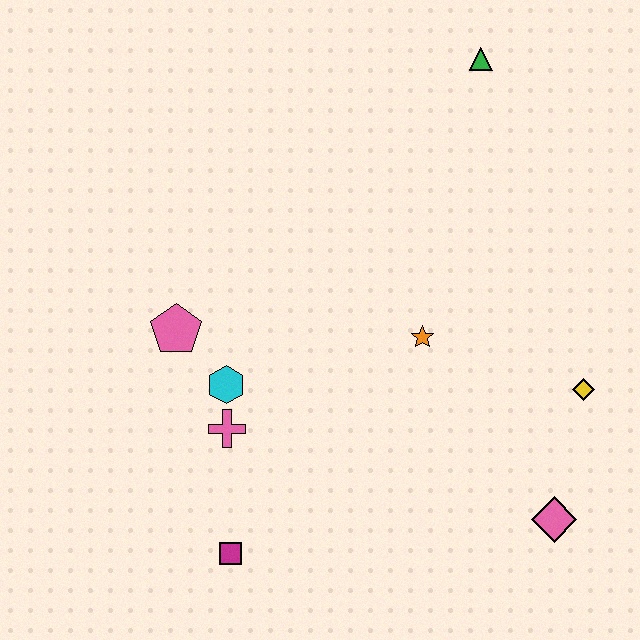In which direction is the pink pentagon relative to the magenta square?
The pink pentagon is above the magenta square.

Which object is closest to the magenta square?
The pink cross is closest to the magenta square.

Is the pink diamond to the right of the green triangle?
Yes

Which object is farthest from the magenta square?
The green triangle is farthest from the magenta square.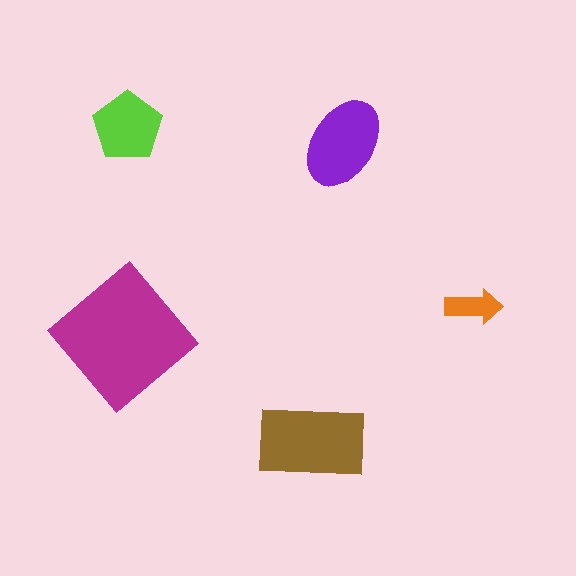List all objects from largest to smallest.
The magenta diamond, the brown rectangle, the purple ellipse, the lime pentagon, the orange arrow.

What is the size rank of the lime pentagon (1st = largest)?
4th.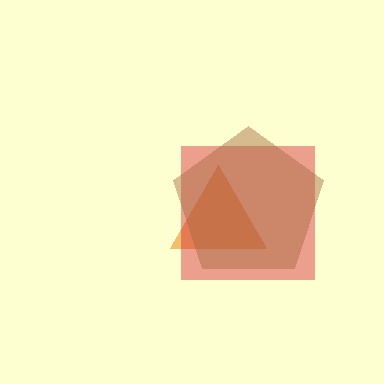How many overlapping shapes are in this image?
There are 3 overlapping shapes in the image.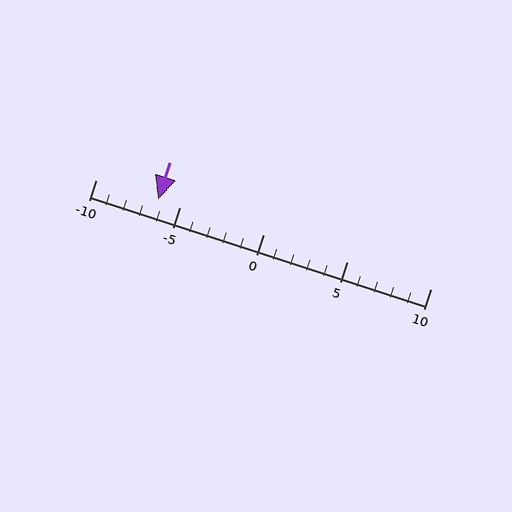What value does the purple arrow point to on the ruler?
The purple arrow points to approximately -6.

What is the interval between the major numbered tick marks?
The major tick marks are spaced 5 units apart.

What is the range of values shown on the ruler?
The ruler shows values from -10 to 10.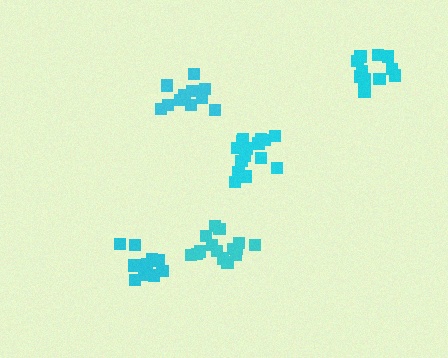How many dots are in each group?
Group 1: 15 dots, Group 2: 11 dots, Group 3: 15 dots, Group 4: 11 dots, Group 5: 11 dots (63 total).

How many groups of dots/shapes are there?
There are 5 groups.